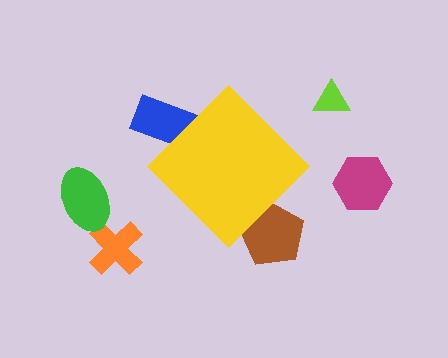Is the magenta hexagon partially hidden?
No, the magenta hexagon is fully visible.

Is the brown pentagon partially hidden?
Yes, the brown pentagon is partially hidden behind the yellow diamond.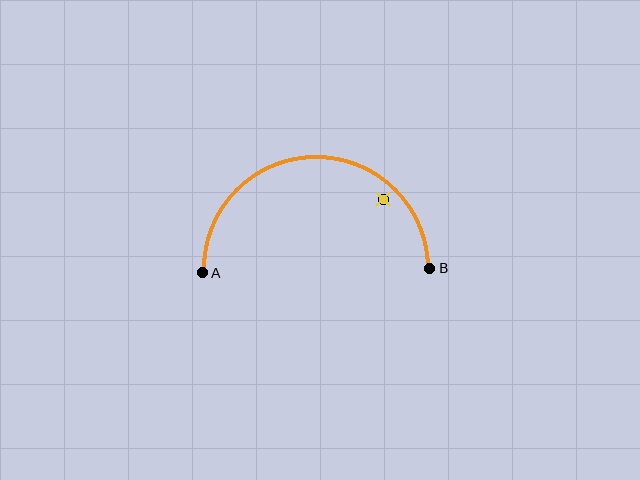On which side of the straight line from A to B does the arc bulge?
The arc bulges above the straight line connecting A and B.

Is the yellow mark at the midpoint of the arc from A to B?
No — the yellow mark does not lie on the arc at all. It sits slightly inside the curve.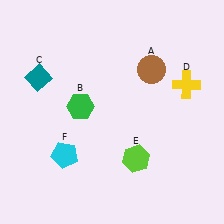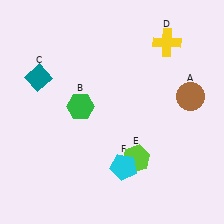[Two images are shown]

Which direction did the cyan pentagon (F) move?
The cyan pentagon (F) moved right.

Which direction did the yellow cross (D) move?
The yellow cross (D) moved up.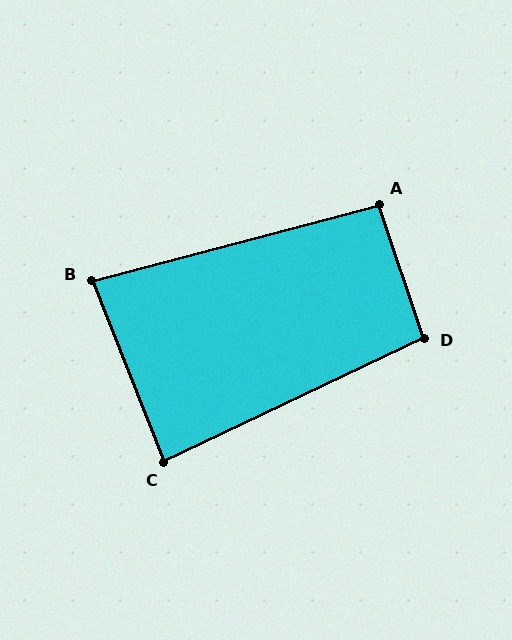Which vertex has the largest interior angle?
D, at approximately 97 degrees.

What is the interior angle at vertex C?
Approximately 86 degrees (approximately right).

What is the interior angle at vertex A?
Approximately 94 degrees (approximately right).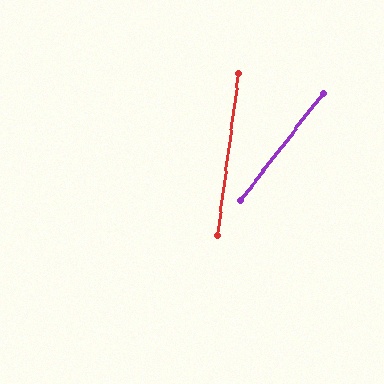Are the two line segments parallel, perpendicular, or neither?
Neither parallel nor perpendicular — they differ by about 30°.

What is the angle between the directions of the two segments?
Approximately 30 degrees.